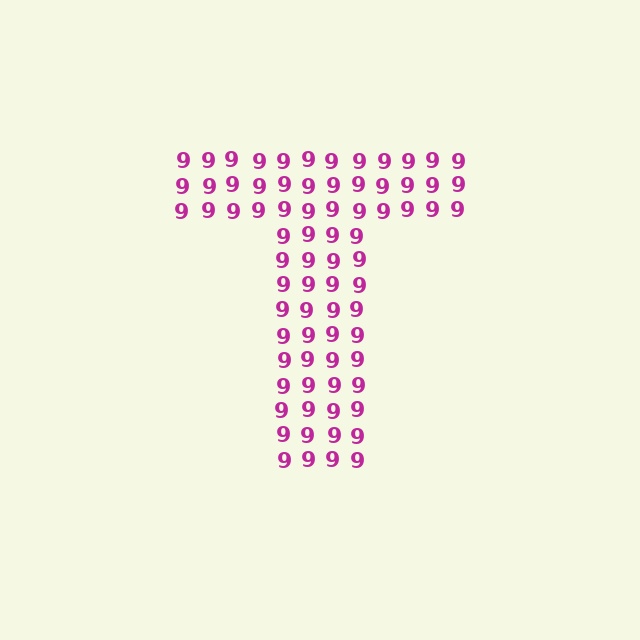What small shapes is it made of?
It is made of small digit 9's.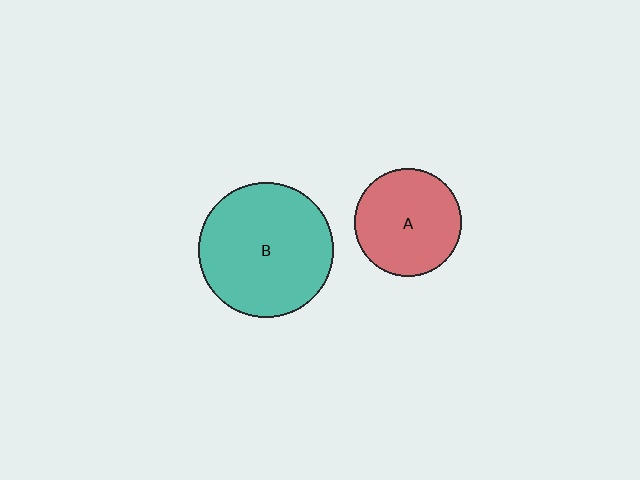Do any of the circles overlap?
No, none of the circles overlap.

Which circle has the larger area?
Circle B (teal).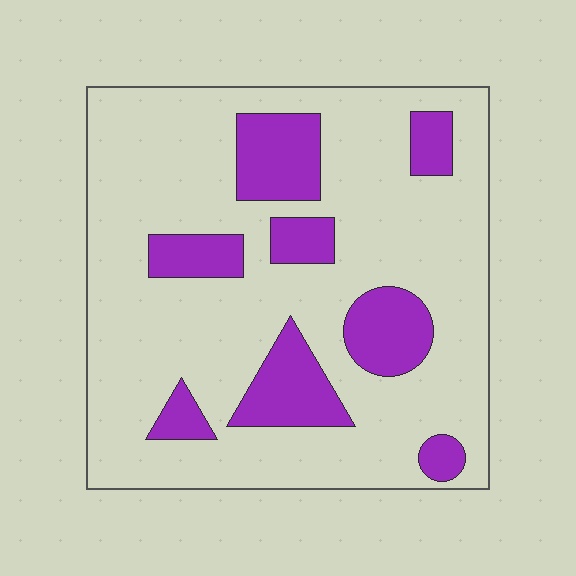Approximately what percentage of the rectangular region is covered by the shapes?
Approximately 20%.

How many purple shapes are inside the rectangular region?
8.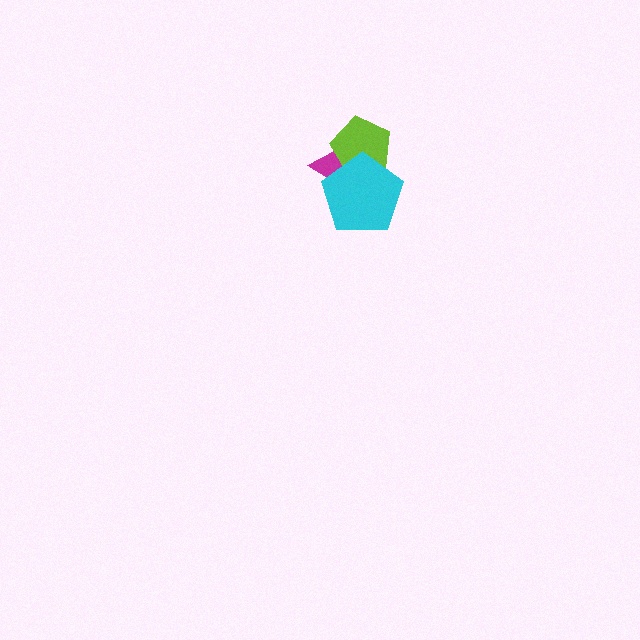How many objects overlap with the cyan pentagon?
2 objects overlap with the cyan pentagon.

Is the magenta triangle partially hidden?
Yes, it is partially covered by another shape.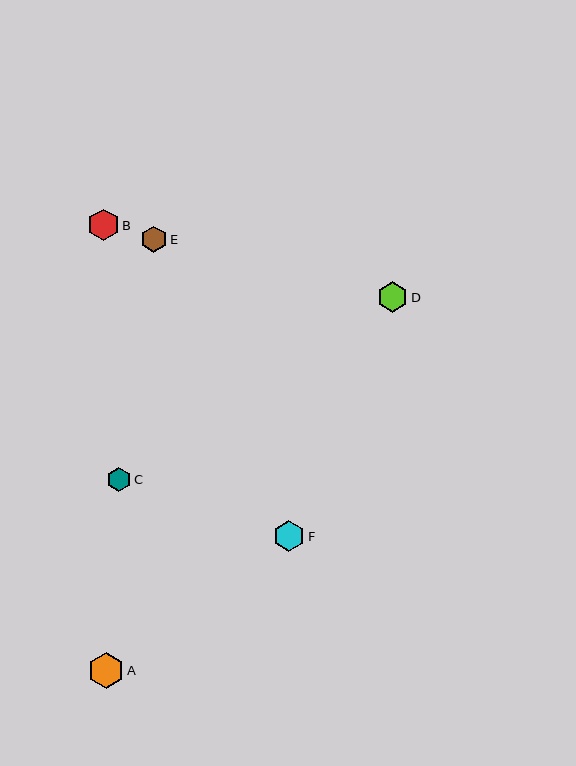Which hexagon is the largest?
Hexagon A is the largest with a size of approximately 36 pixels.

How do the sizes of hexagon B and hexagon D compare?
Hexagon B and hexagon D are approximately the same size.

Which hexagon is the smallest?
Hexagon C is the smallest with a size of approximately 25 pixels.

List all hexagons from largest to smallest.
From largest to smallest: A, B, F, D, E, C.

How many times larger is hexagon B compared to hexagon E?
Hexagon B is approximately 1.2 times the size of hexagon E.